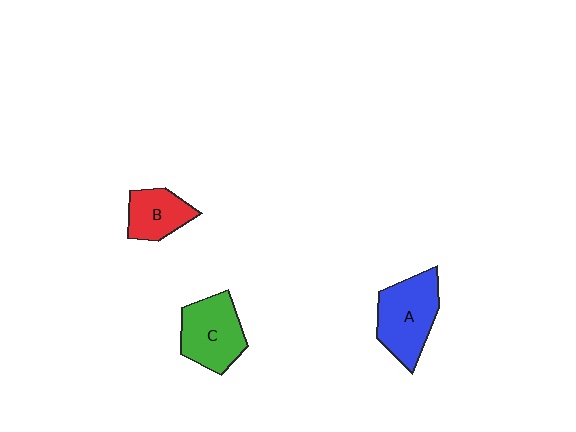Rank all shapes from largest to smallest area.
From largest to smallest: A (blue), C (green), B (red).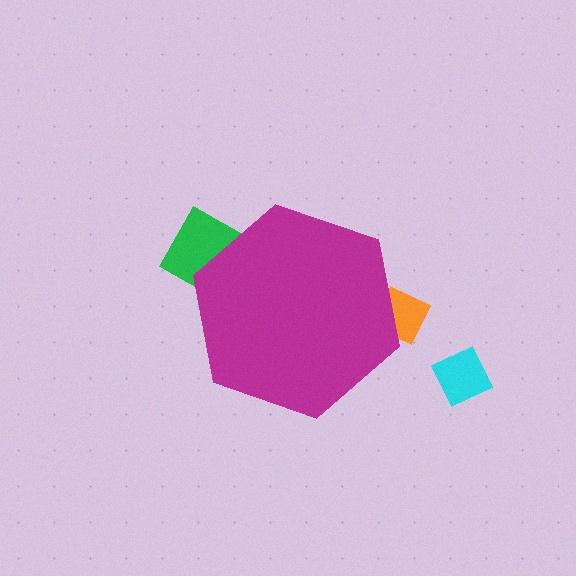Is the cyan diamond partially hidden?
No, the cyan diamond is fully visible.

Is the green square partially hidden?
Yes, the green square is partially hidden behind the magenta hexagon.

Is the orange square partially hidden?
Yes, the orange square is partially hidden behind the magenta hexagon.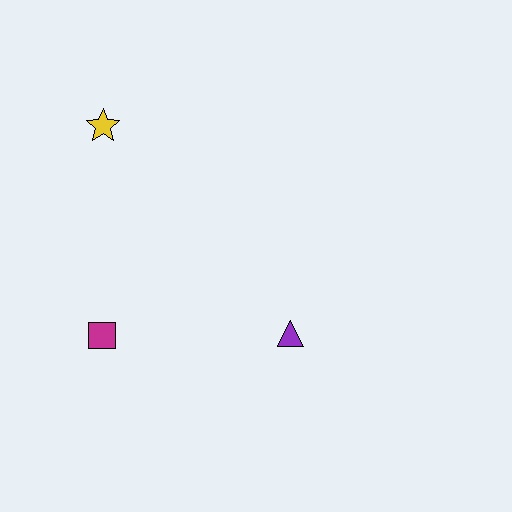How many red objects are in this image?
There are no red objects.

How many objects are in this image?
There are 3 objects.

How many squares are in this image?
There is 1 square.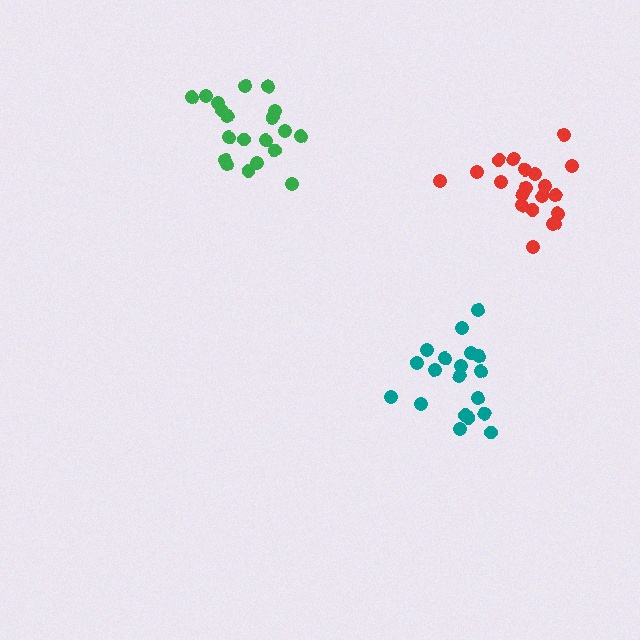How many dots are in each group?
Group 1: 20 dots, Group 2: 19 dots, Group 3: 20 dots (59 total).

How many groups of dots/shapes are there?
There are 3 groups.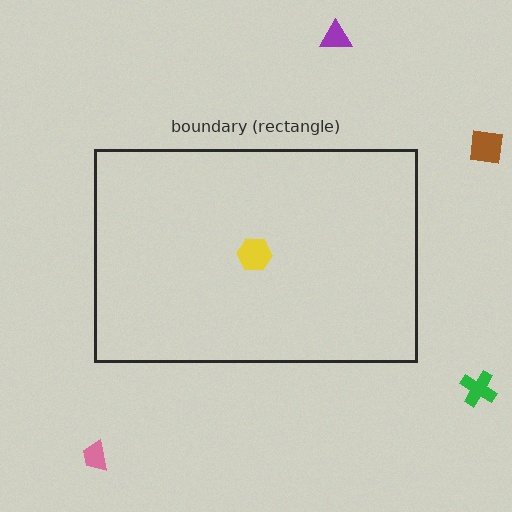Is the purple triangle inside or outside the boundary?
Outside.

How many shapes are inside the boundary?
1 inside, 4 outside.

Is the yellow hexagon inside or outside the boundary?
Inside.